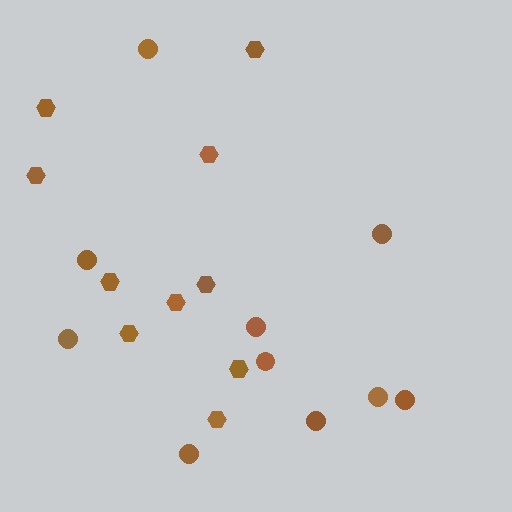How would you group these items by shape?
There are 2 groups: one group of hexagons (10) and one group of circles (10).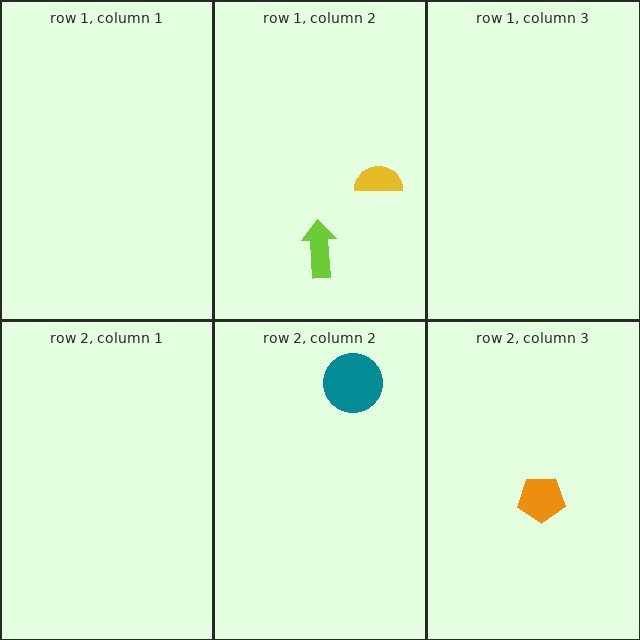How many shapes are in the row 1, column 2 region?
2.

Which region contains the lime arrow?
The row 1, column 2 region.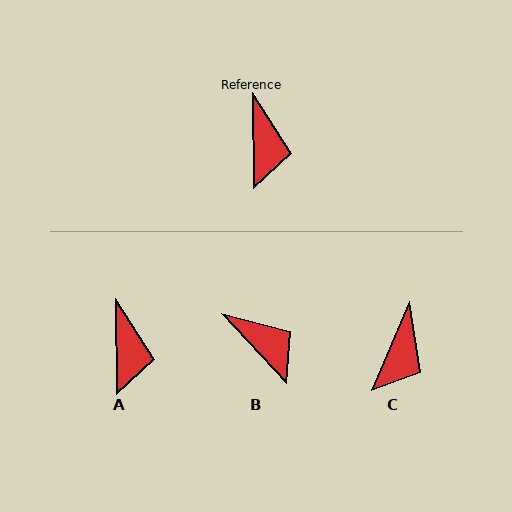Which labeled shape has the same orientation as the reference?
A.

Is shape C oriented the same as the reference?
No, it is off by about 24 degrees.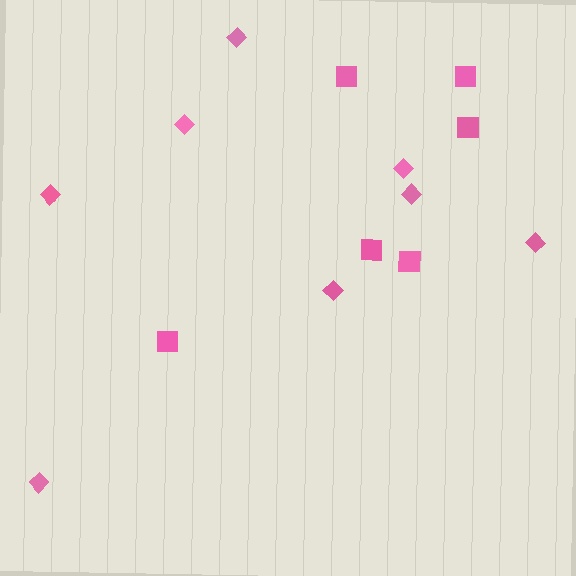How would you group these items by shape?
There are 2 groups: one group of diamonds (8) and one group of squares (6).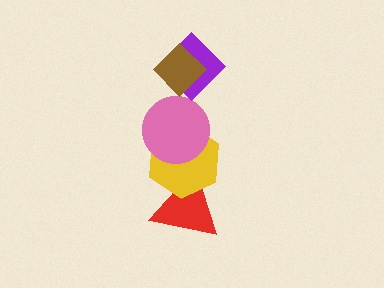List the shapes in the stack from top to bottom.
From top to bottom: the brown diamond, the purple diamond, the pink circle, the yellow hexagon, the red triangle.